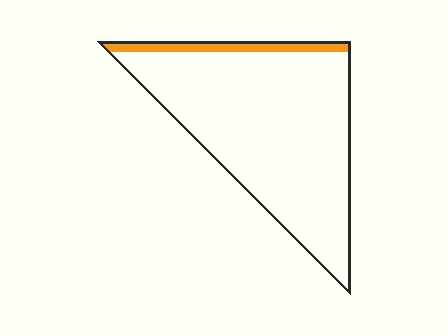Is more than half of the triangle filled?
No.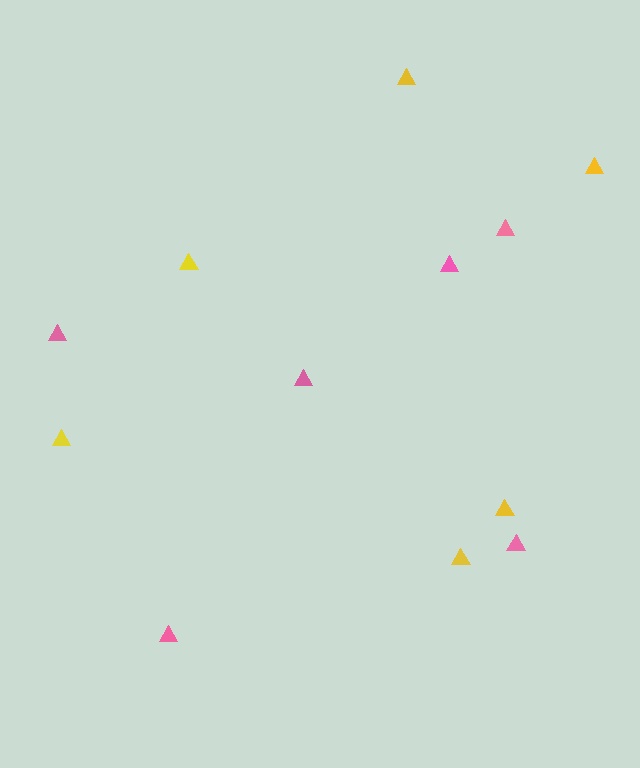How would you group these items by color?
There are 2 groups: one group of yellow triangles (6) and one group of pink triangles (6).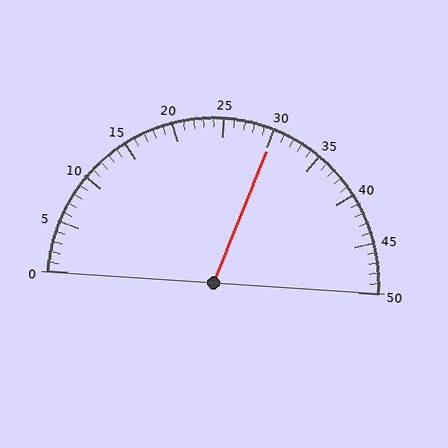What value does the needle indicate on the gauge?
The needle indicates approximately 30.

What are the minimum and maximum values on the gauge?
The gauge ranges from 0 to 50.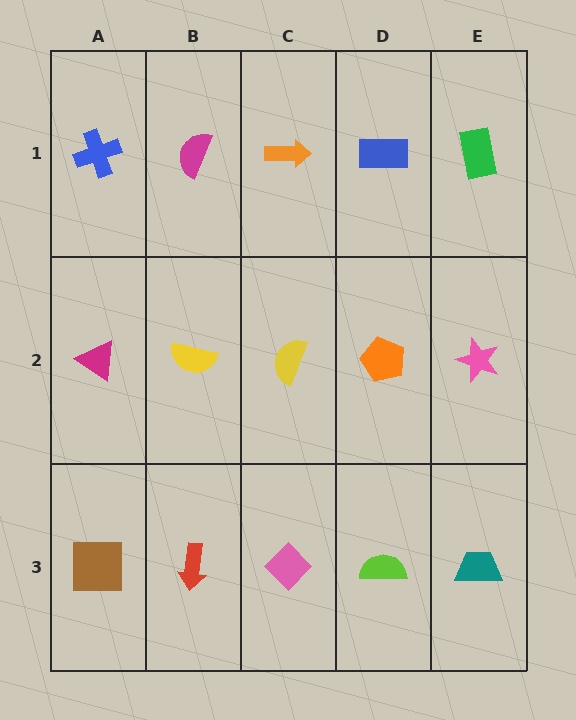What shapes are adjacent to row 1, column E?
A pink star (row 2, column E), a blue rectangle (row 1, column D).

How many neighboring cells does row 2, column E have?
3.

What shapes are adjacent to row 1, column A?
A magenta triangle (row 2, column A), a magenta semicircle (row 1, column B).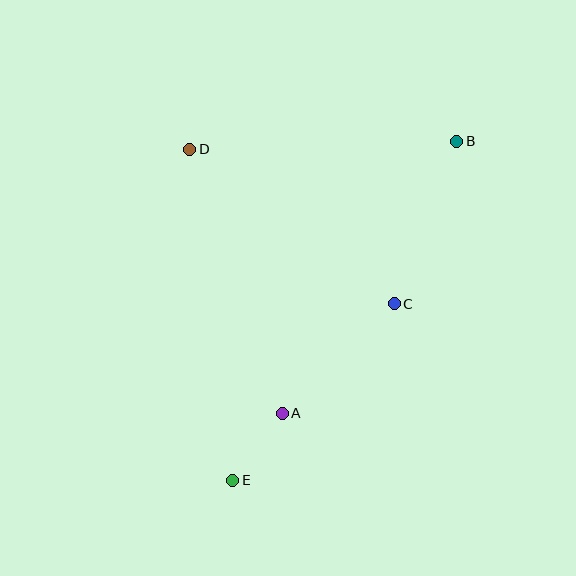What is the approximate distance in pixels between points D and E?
The distance between D and E is approximately 334 pixels.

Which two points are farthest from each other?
Points B and E are farthest from each other.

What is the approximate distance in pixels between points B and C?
The distance between B and C is approximately 174 pixels.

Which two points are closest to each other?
Points A and E are closest to each other.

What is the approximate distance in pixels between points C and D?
The distance between C and D is approximately 256 pixels.